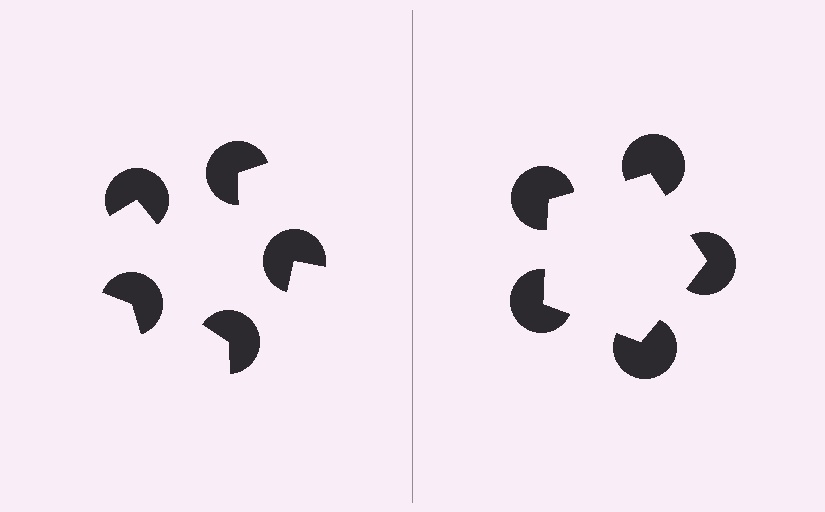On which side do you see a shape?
An illusory pentagon appears on the right side. On the left side the wedge cuts are rotated, so no coherent shape forms.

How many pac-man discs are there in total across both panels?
10 — 5 on each side.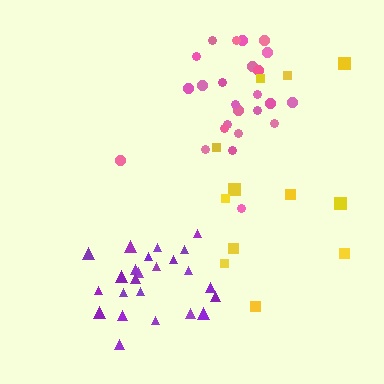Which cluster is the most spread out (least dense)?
Yellow.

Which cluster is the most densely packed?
Purple.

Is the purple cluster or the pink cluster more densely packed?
Purple.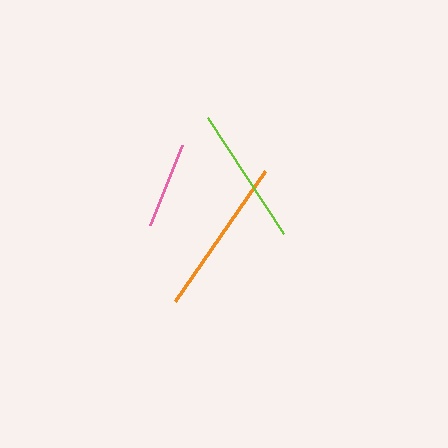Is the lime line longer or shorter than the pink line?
The lime line is longer than the pink line.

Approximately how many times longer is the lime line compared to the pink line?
The lime line is approximately 1.6 times the length of the pink line.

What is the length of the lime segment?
The lime segment is approximately 139 pixels long.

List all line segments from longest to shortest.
From longest to shortest: orange, lime, pink.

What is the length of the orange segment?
The orange segment is approximately 157 pixels long.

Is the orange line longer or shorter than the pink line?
The orange line is longer than the pink line.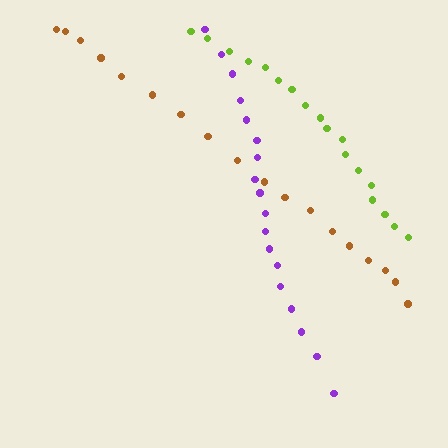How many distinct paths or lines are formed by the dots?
There are 3 distinct paths.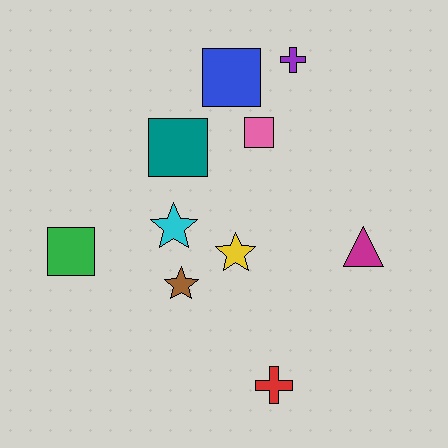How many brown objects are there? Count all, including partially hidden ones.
There is 1 brown object.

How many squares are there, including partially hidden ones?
There are 4 squares.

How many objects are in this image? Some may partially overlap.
There are 10 objects.